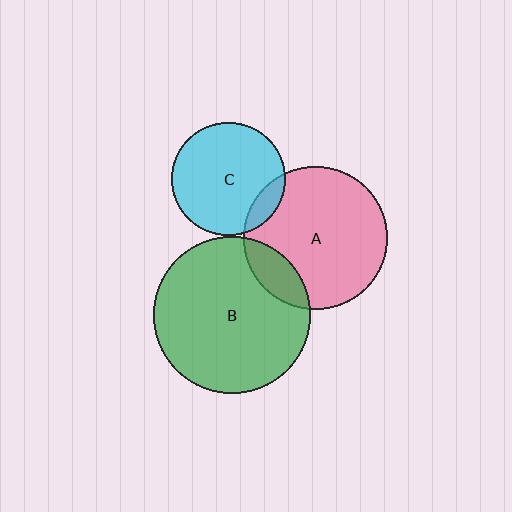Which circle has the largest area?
Circle B (green).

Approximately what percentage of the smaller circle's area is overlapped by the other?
Approximately 10%.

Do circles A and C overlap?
Yes.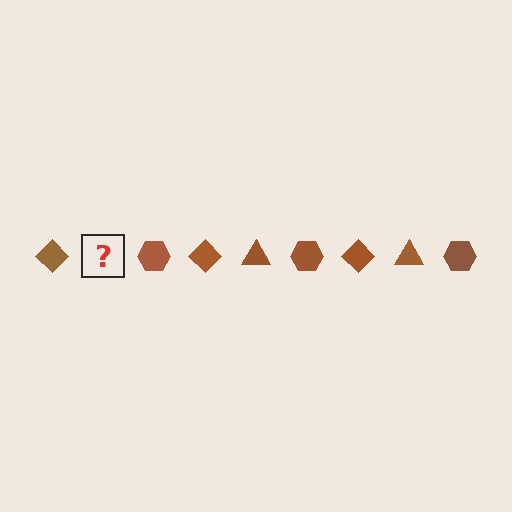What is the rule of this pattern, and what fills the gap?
The rule is that the pattern cycles through diamond, triangle, hexagon shapes in brown. The gap should be filled with a brown triangle.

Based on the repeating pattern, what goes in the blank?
The blank should be a brown triangle.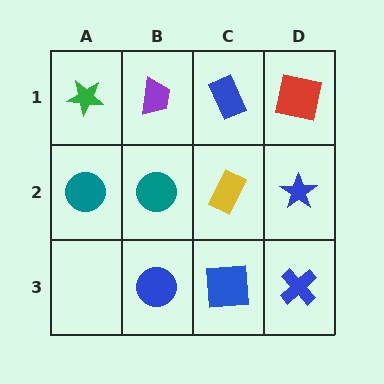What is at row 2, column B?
A teal circle.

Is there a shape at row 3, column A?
No, that cell is empty.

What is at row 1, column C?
A blue rectangle.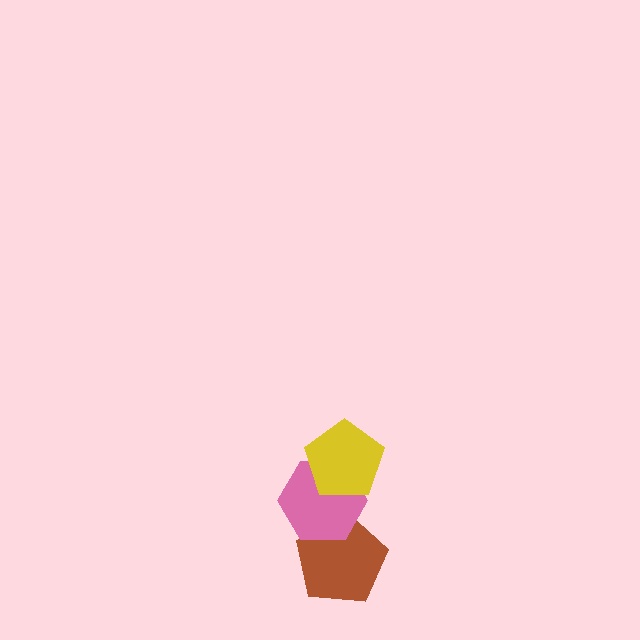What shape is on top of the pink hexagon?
The yellow pentagon is on top of the pink hexagon.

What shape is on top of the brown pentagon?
The pink hexagon is on top of the brown pentagon.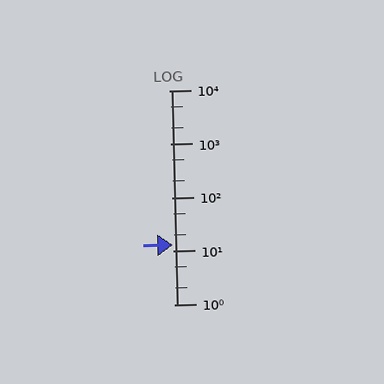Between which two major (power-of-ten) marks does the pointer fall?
The pointer is between 10 and 100.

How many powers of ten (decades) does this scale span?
The scale spans 4 decades, from 1 to 10000.